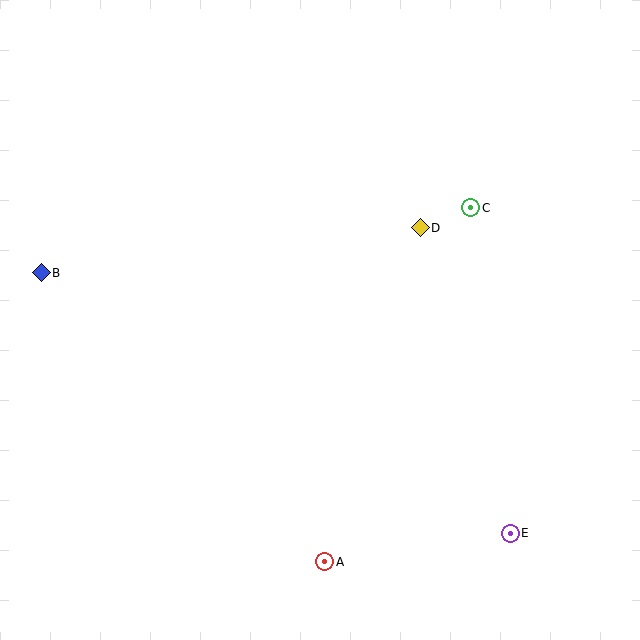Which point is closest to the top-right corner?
Point C is closest to the top-right corner.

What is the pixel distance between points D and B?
The distance between D and B is 381 pixels.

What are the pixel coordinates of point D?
Point D is at (420, 228).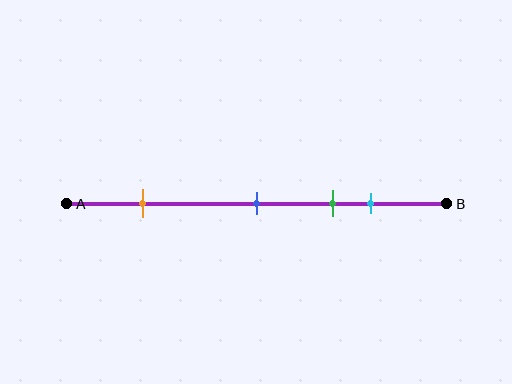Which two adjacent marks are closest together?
The green and cyan marks are the closest adjacent pair.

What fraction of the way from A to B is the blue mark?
The blue mark is approximately 50% (0.5) of the way from A to B.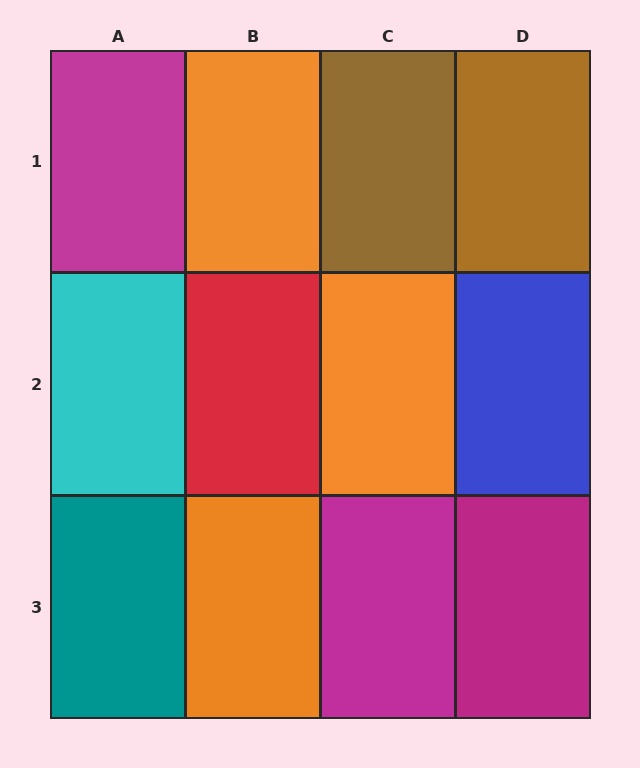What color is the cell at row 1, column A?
Magenta.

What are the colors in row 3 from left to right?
Teal, orange, magenta, magenta.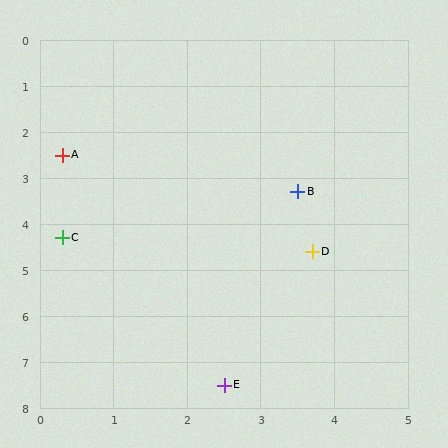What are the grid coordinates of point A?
Point A is at approximately (0.3, 2.5).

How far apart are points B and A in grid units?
Points B and A are about 3.3 grid units apart.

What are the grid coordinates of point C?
Point C is at approximately (0.3, 4.3).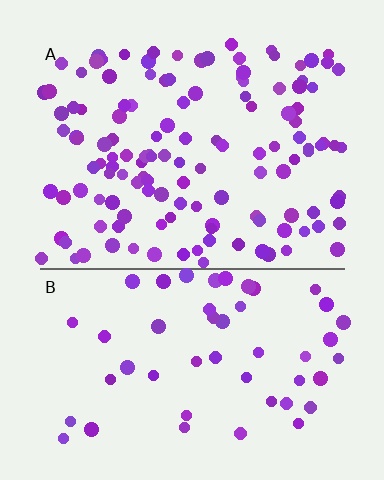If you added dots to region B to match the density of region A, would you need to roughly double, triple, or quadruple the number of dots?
Approximately triple.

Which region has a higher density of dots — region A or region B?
A (the top).